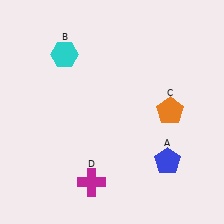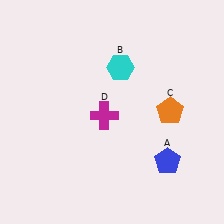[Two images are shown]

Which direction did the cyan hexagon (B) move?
The cyan hexagon (B) moved right.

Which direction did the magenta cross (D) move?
The magenta cross (D) moved up.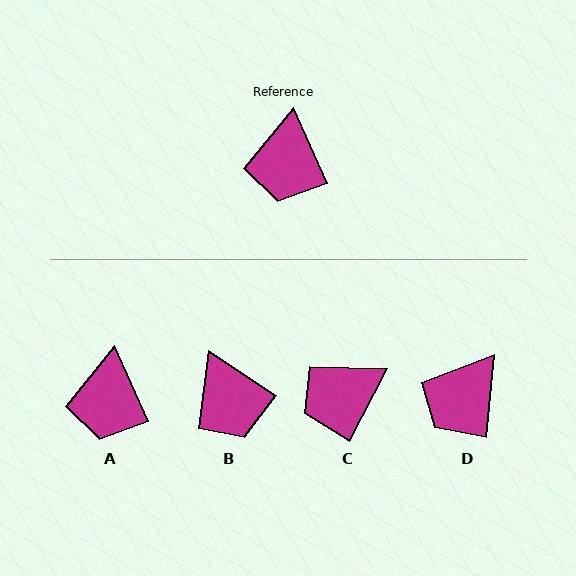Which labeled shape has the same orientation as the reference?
A.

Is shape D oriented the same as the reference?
No, it is off by about 30 degrees.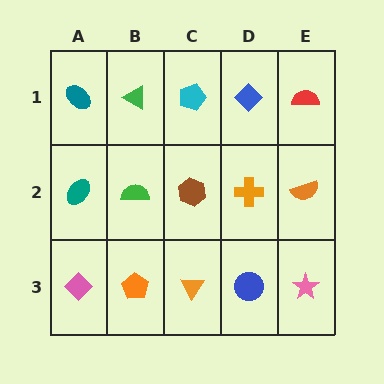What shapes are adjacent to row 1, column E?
An orange semicircle (row 2, column E), a blue diamond (row 1, column D).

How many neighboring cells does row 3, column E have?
2.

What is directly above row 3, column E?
An orange semicircle.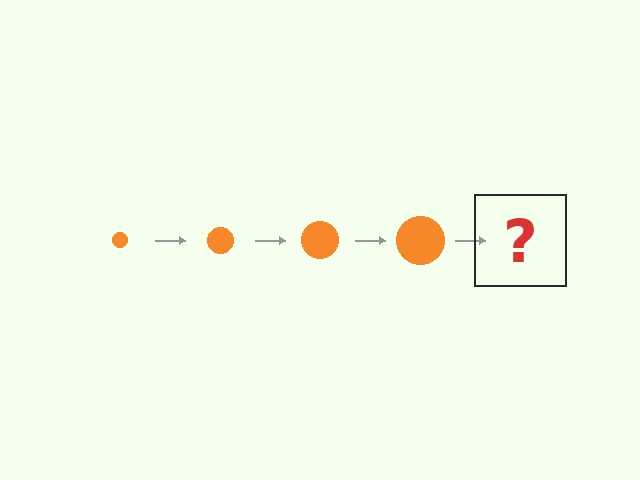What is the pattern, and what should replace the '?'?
The pattern is that the circle gets progressively larger each step. The '?' should be an orange circle, larger than the previous one.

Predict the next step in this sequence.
The next step is an orange circle, larger than the previous one.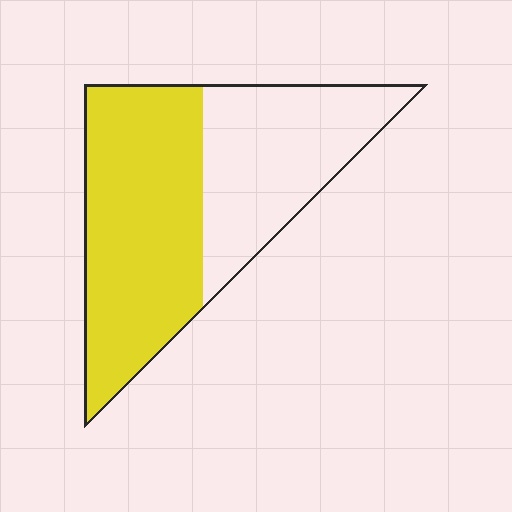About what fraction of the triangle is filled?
About three fifths (3/5).